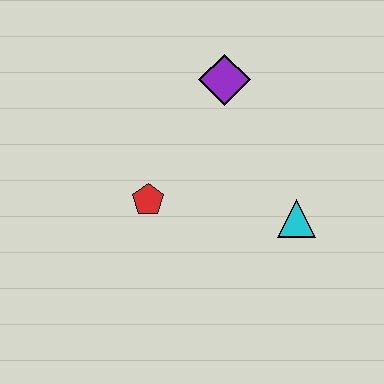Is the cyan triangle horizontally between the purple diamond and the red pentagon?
No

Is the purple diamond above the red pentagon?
Yes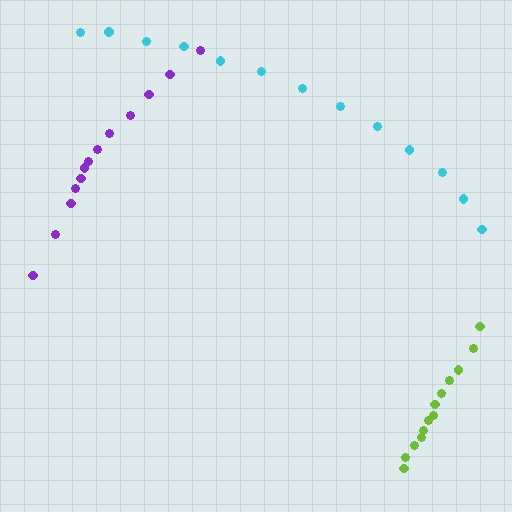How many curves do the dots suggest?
There are 3 distinct paths.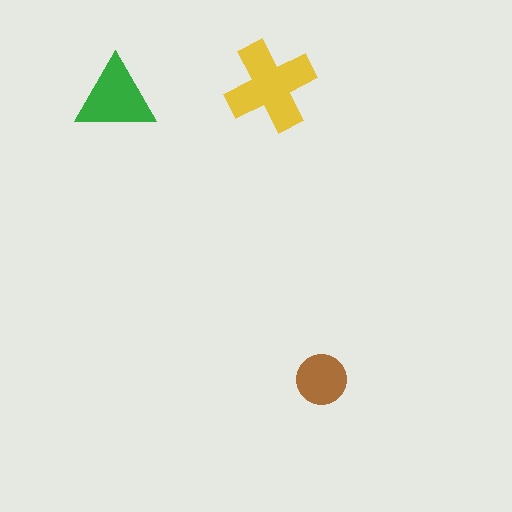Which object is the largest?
The yellow cross.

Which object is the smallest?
The brown circle.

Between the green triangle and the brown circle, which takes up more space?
The green triangle.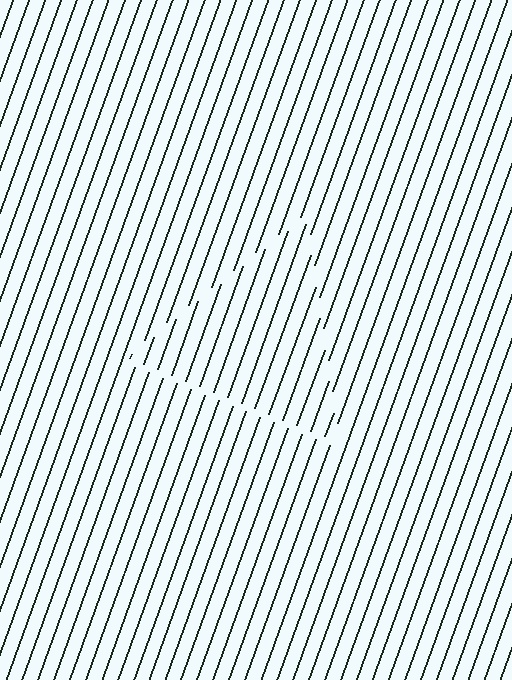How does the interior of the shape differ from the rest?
The interior of the shape contains the same grating, shifted by half a period — the contour is defined by the phase discontinuity where line-ends from the inner and outer gratings abut.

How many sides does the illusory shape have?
3 sides — the line-ends trace a triangle.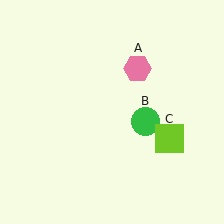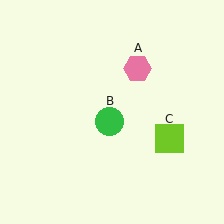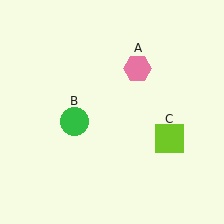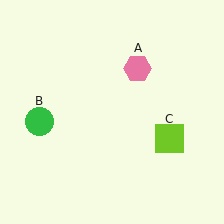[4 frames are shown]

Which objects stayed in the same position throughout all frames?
Pink hexagon (object A) and lime square (object C) remained stationary.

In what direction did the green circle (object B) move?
The green circle (object B) moved left.